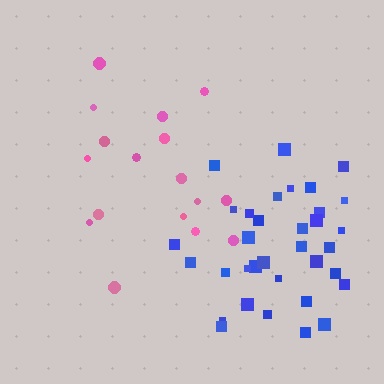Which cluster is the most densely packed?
Blue.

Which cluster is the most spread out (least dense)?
Pink.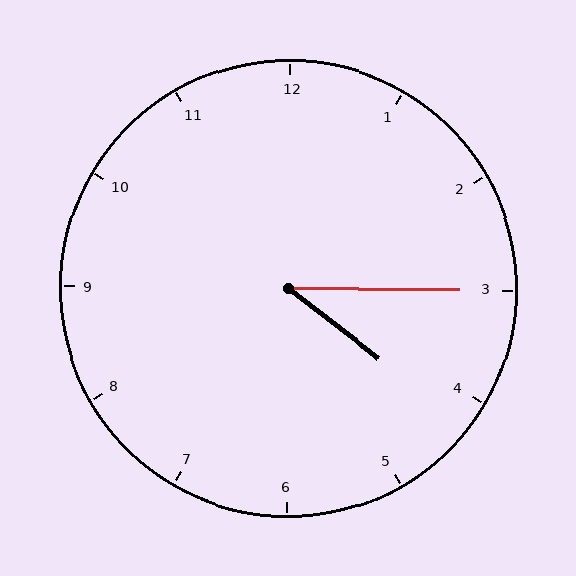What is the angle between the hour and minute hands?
Approximately 38 degrees.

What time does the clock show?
4:15.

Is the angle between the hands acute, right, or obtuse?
It is acute.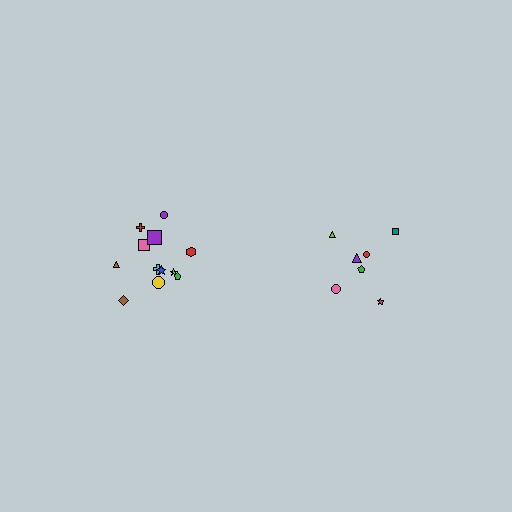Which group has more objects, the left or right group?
The left group.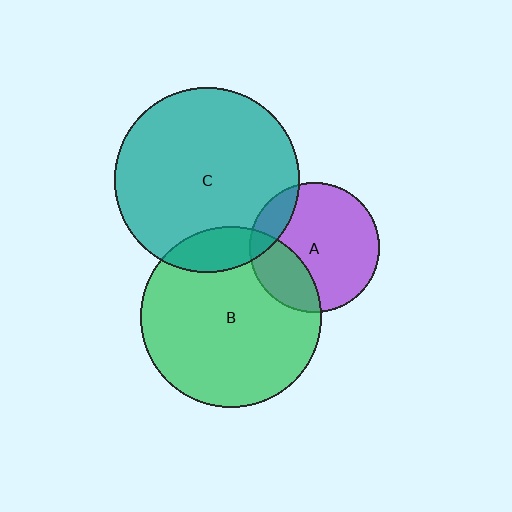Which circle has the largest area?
Circle C (teal).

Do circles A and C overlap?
Yes.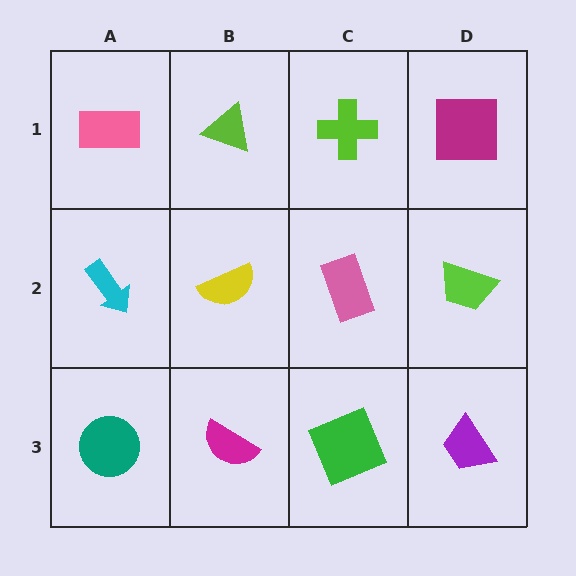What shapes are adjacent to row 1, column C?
A pink rectangle (row 2, column C), a lime triangle (row 1, column B), a magenta square (row 1, column D).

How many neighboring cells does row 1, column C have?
3.